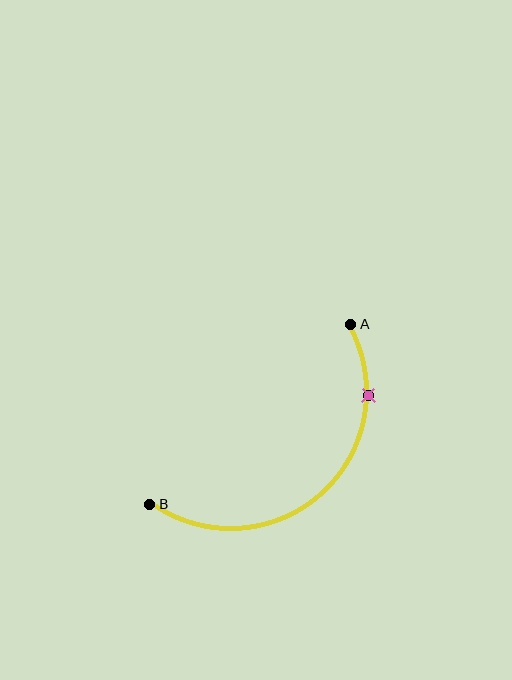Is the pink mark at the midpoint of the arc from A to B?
No. The pink mark lies on the arc but is closer to endpoint A. The arc midpoint would be at the point on the curve equidistant along the arc from both A and B.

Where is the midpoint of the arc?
The arc midpoint is the point on the curve farthest from the straight line joining A and B. It sits below and to the right of that line.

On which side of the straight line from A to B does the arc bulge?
The arc bulges below and to the right of the straight line connecting A and B.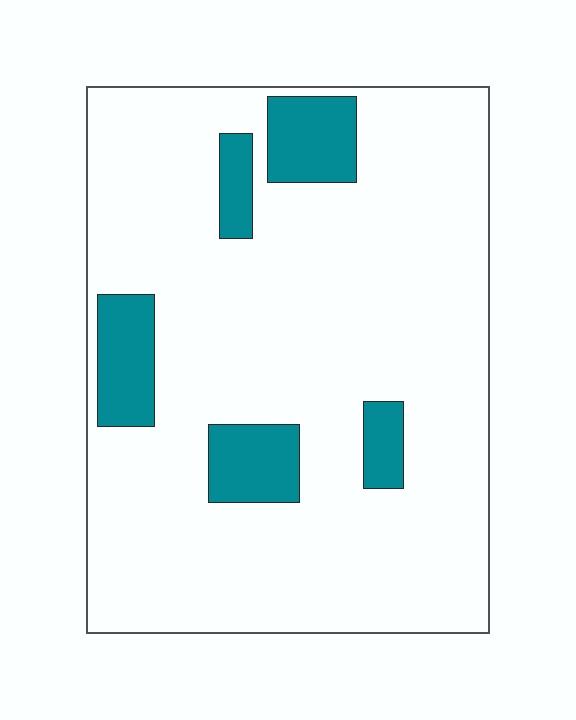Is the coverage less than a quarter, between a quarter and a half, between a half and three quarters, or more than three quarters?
Less than a quarter.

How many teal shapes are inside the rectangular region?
5.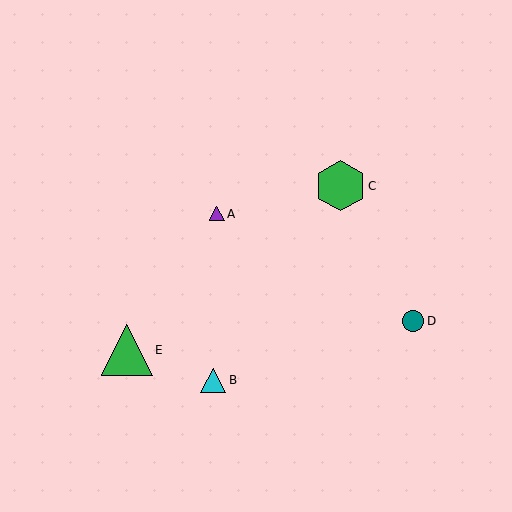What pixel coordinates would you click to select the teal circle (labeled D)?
Click at (413, 321) to select the teal circle D.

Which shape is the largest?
The green triangle (labeled E) is the largest.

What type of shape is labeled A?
Shape A is a purple triangle.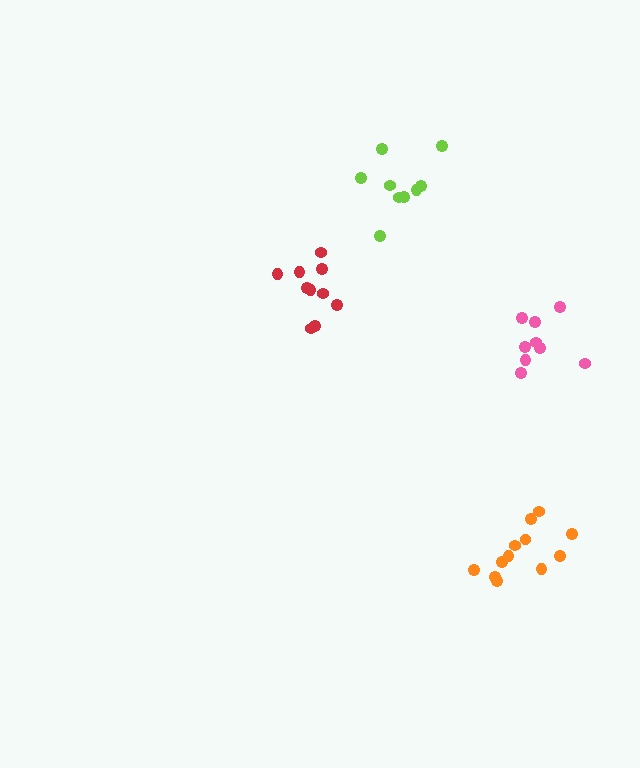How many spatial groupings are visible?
There are 4 spatial groupings.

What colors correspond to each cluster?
The clusters are colored: lime, pink, red, orange.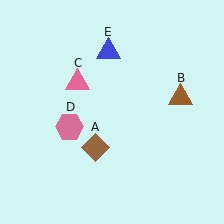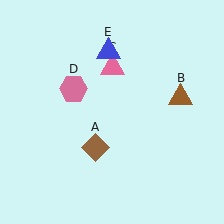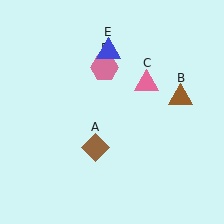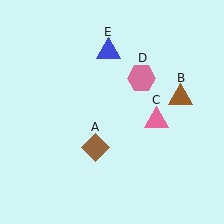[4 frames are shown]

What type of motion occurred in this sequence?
The pink triangle (object C), pink hexagon (object D) rotated clockwise around the center of the scene.